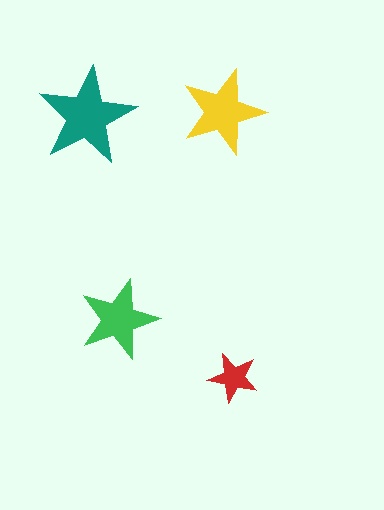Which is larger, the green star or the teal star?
The teal one.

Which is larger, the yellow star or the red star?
The yellow one.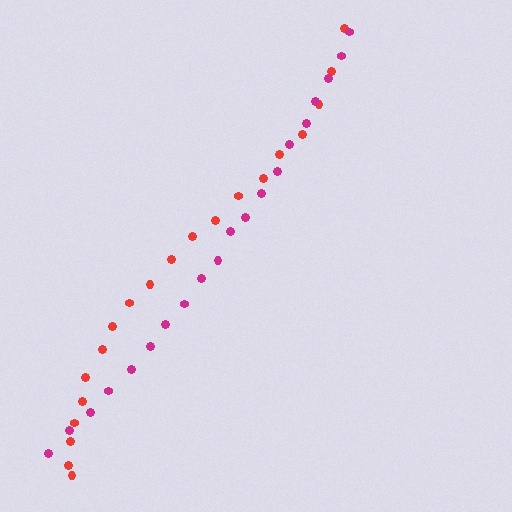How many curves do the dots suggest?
There are 2 distinct paths.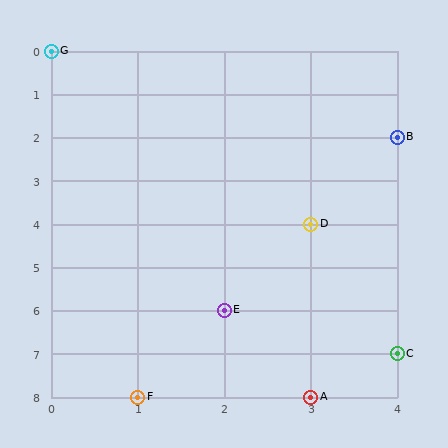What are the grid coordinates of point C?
Point C is at grid coordinates (4, 7).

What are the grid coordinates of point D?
Point D is at grid coordinates (3, 4).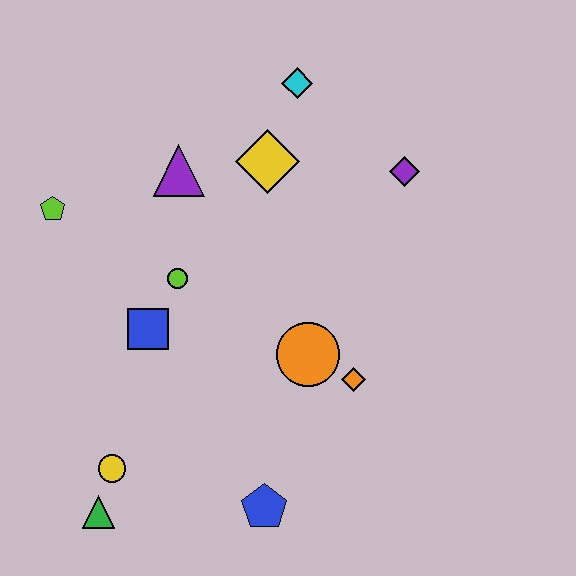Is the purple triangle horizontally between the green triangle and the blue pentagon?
Yes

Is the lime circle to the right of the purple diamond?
No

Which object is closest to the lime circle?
The blue square is closest to the lime circle.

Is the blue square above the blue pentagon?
Yes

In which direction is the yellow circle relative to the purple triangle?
The yellow circle is below the purple triangle.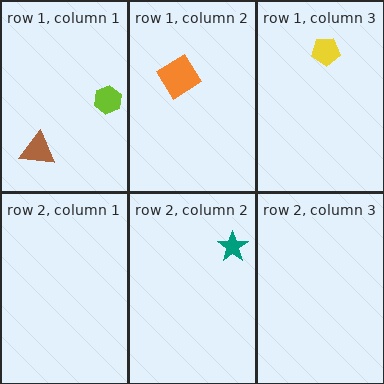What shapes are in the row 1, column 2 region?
The orange diamond.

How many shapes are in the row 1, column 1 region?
2.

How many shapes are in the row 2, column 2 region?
1.